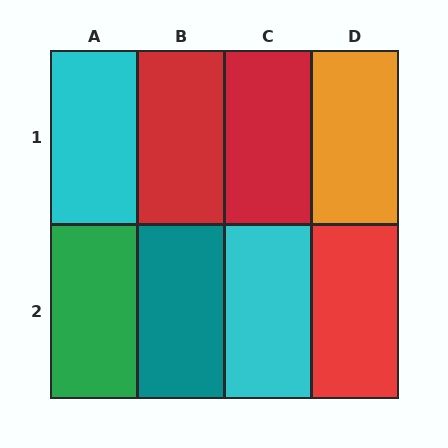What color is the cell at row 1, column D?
Orange.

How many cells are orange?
1 cell is orange.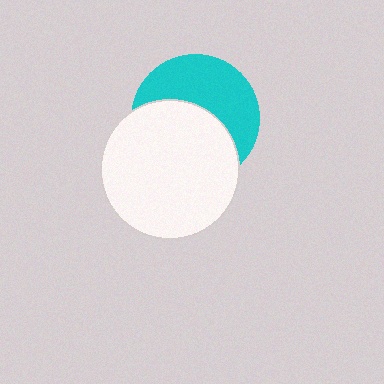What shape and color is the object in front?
The object in front is a white circle.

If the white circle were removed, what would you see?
You would see the complete cyan circle.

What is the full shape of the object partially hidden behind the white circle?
The partially hidden object is a cyan circle.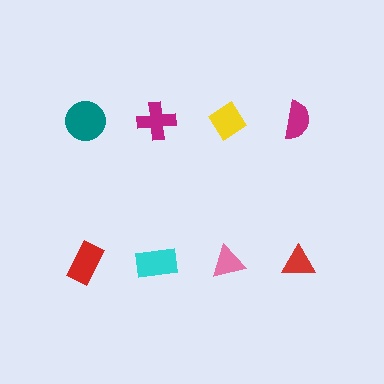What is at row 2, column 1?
A red rectangle.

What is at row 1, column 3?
A yellow diamond.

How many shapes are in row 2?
4 shapes.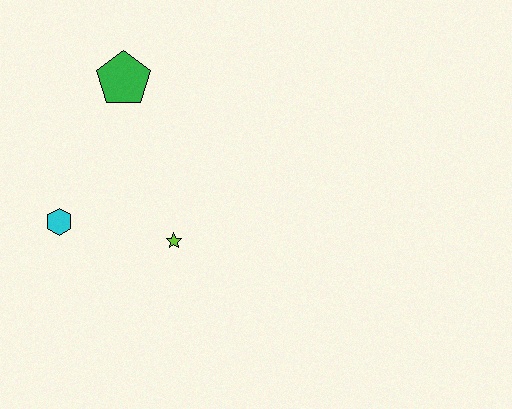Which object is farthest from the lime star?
The green pentagon is farthest from the lime star.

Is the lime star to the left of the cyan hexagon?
No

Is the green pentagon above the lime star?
Yes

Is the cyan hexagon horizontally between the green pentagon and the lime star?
No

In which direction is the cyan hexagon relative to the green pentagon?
The cyan hexagon is below the green pentagon.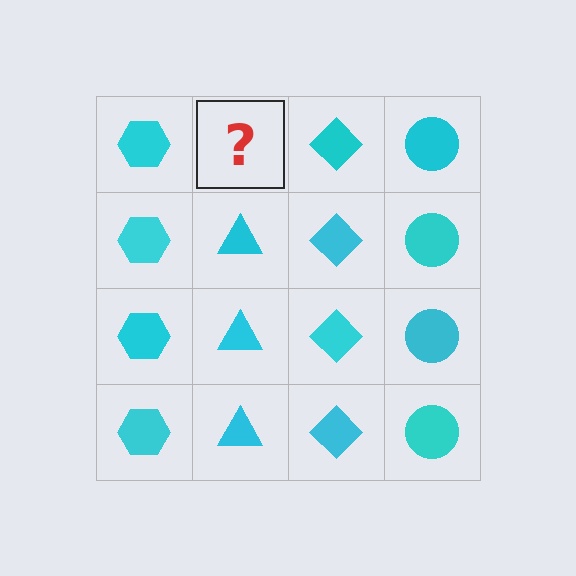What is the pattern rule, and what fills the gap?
The rule is that each column has a consistent shape. The gap should be filled with a cyan triangle.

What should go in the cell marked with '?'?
The missing cell should contain a cyan triangle.